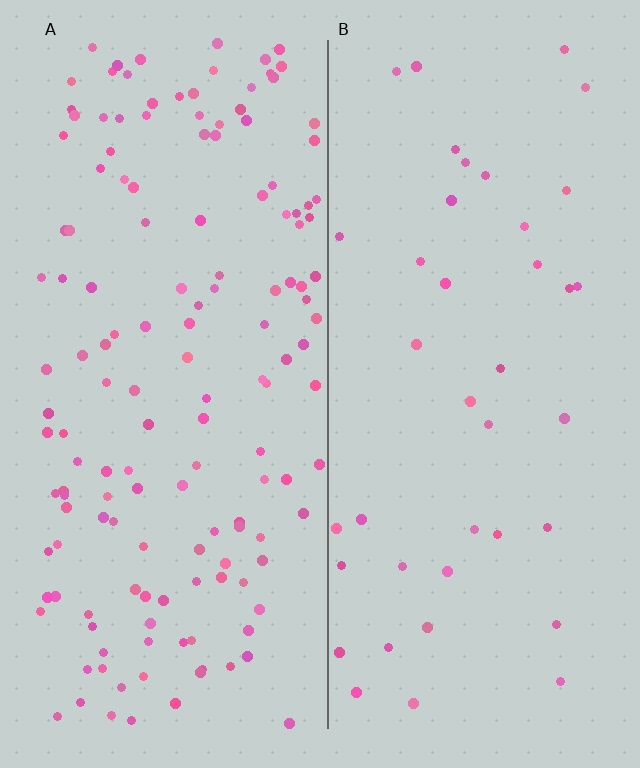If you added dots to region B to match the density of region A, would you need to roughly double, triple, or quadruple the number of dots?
Approximately quadruple.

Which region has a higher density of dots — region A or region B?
A (the left).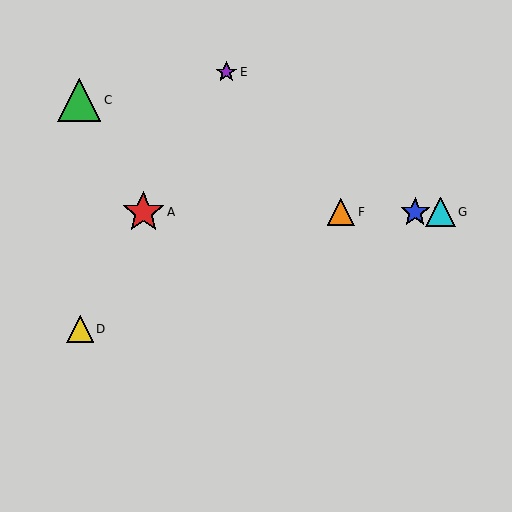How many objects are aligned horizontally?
4 objects (A, B, F, G) are aligned horizontally.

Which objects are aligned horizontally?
Objects A, B, F, G are aligned horizontally.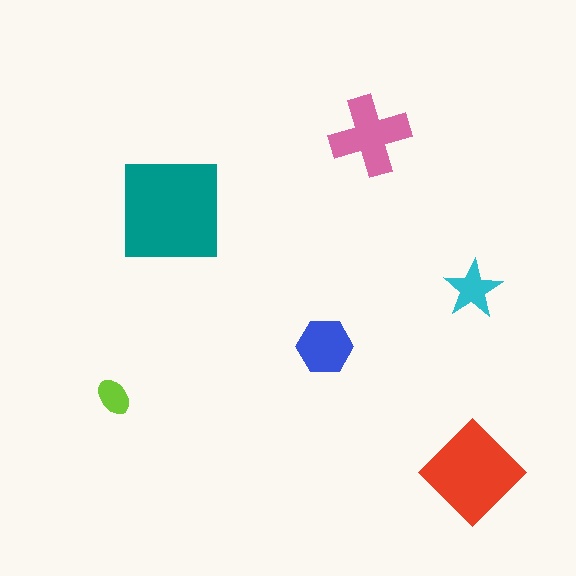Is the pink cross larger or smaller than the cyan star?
Larger.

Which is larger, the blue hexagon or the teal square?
The teal square.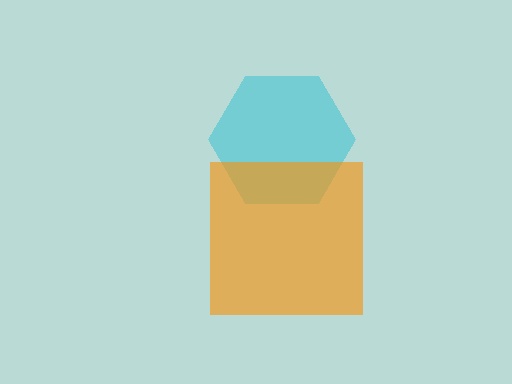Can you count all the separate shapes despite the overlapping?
Yes, there are 2 separate shapes.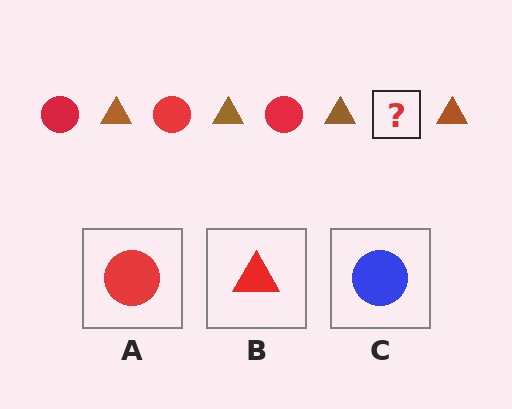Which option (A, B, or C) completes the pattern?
A.